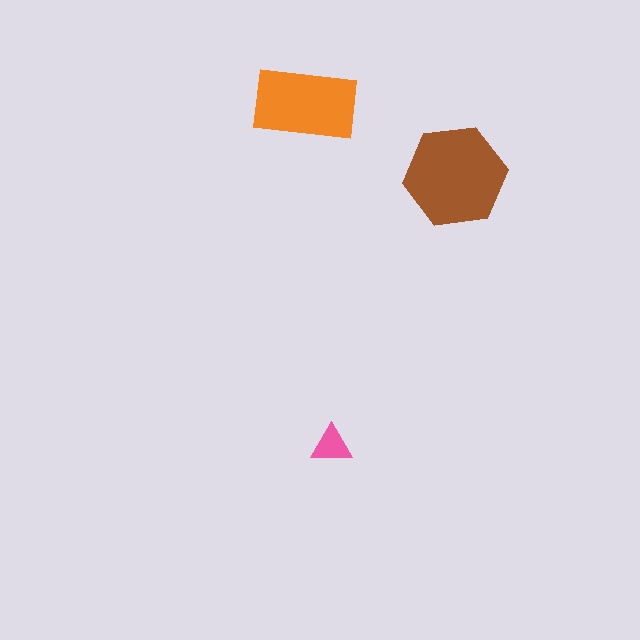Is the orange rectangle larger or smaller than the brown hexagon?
Smaller.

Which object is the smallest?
The pink triangle.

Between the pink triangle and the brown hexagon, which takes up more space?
The brown hexagon.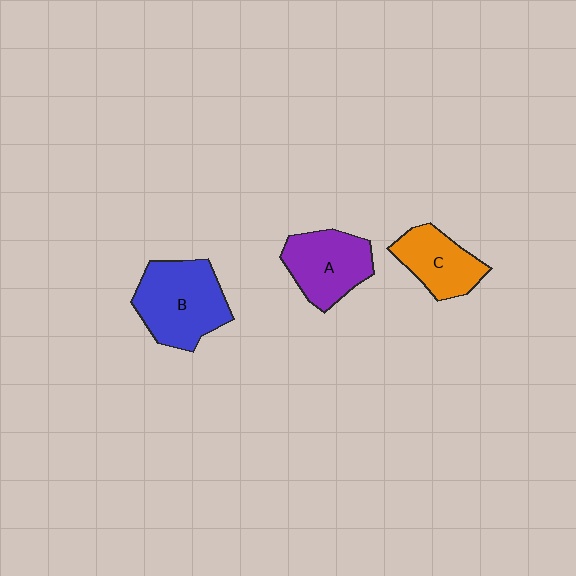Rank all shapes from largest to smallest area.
From largest to smallest: B (blue), A (purple), C (orange).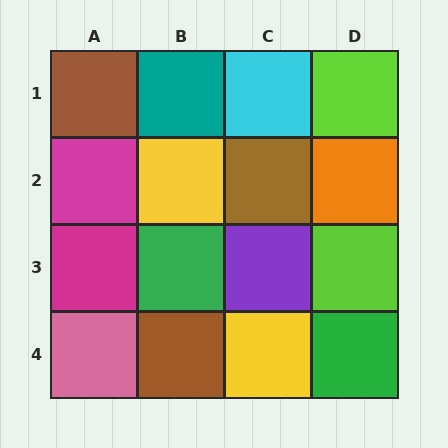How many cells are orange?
1 cell is orange.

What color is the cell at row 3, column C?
Purple.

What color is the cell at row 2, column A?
Magenta.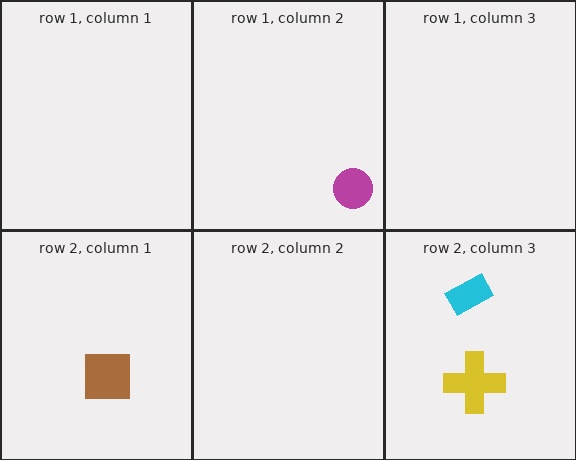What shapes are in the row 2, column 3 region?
The yellow cross, the cyan rectangle.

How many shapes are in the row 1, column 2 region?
1.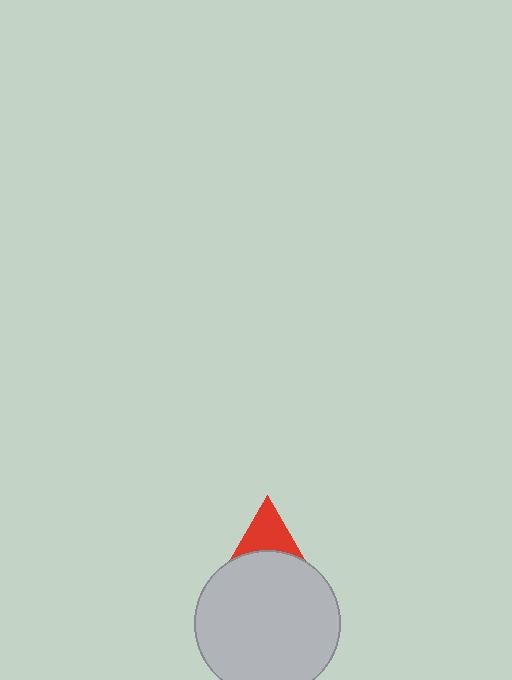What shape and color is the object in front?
The object in front is a light gray circle.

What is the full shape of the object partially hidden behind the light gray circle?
The partially hidden object is a red triangle.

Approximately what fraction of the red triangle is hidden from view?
Roughly 65% of the red triangle is hidden behind the light gray circle.